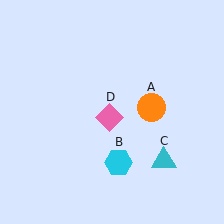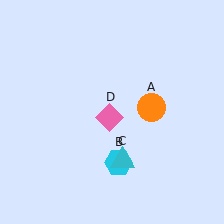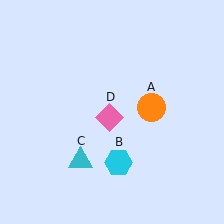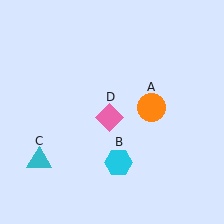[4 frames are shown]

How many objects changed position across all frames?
1 object changed position: cyan triangle (object C).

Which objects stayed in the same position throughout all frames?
Orange circle (object A) and cyan hexagon (object B) and pink diamond (object D) remained stationary.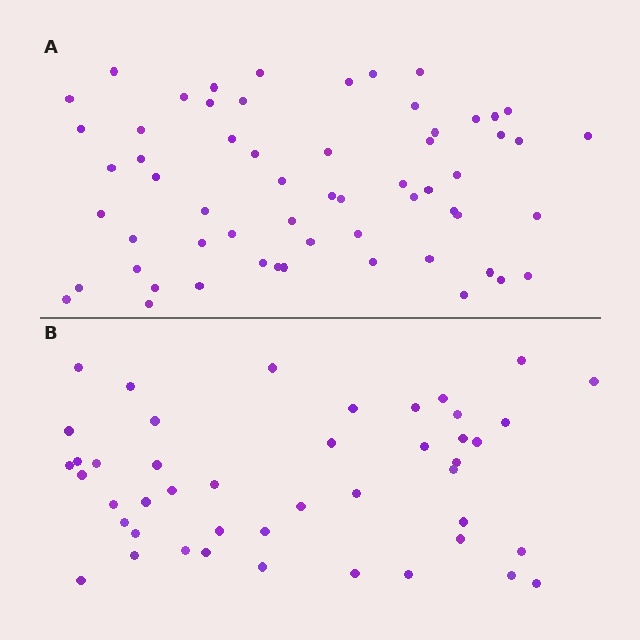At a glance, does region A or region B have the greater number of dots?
Region A (the top region) has more dots.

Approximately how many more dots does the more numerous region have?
Region A has approximately 15 more dots than region B.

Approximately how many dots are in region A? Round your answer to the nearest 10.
About 60 dots.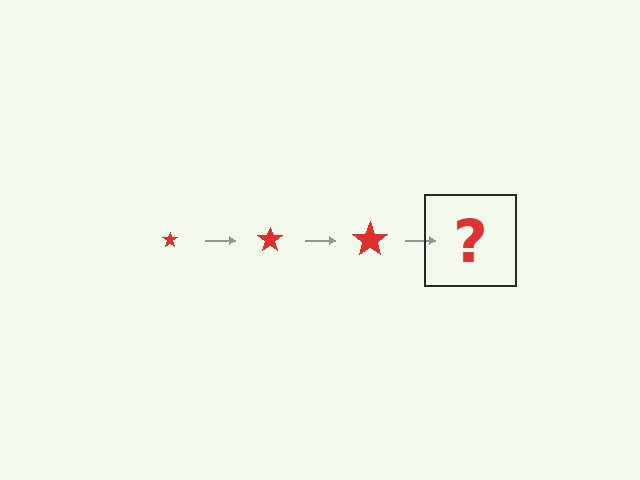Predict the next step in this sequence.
The next step is a red star, larger than the previous one.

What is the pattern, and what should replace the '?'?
The pattern is that the star gets progressively larger each step. The '?' should be a red star, larger than the previous one.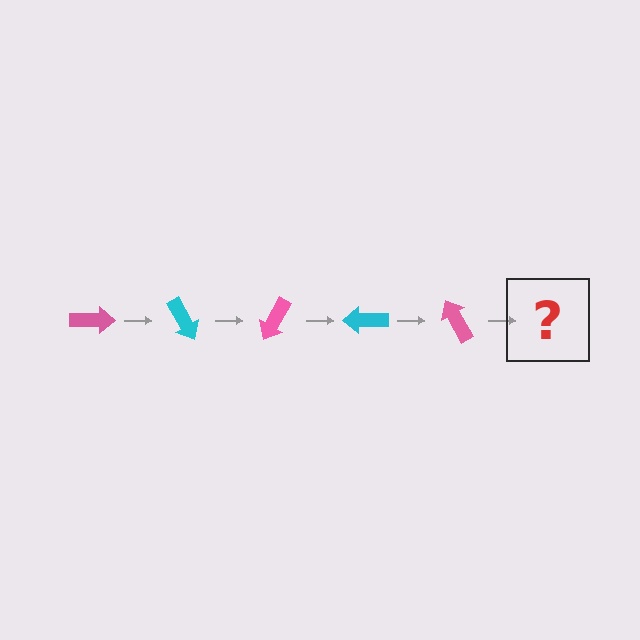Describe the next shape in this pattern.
It should be a cyan arrow, rotated 300 degrees from the start.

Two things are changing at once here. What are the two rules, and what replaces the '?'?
The two rules are that it rotates 60 degrees each step and the color cycles through pink and cyan. The '?' should be a cyan arrow, rotated 300 degrees from the start.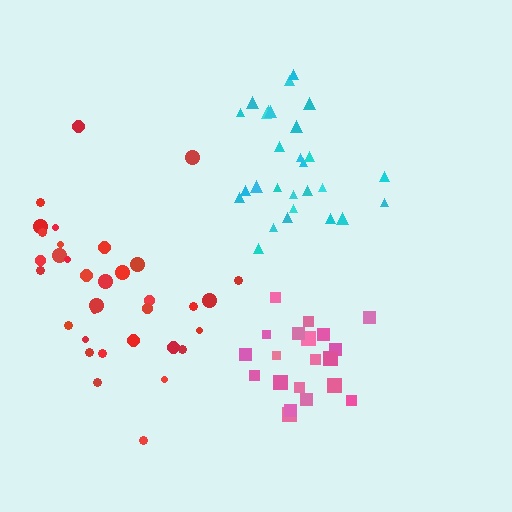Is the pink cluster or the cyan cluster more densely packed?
Cyan.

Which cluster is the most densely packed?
Cyan.